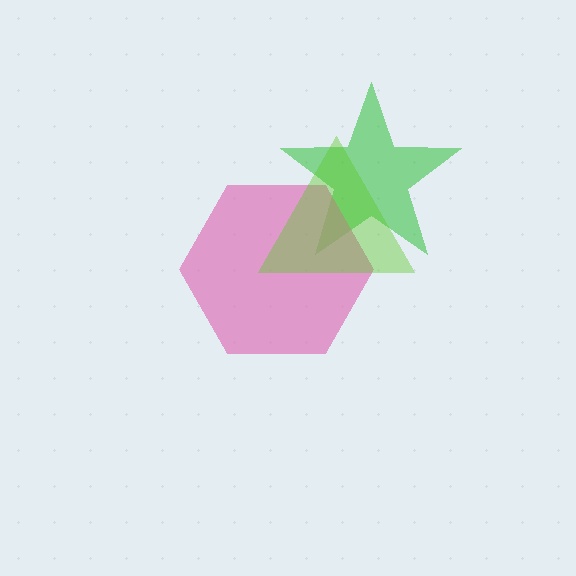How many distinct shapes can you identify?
There are 3 distinct shapes: a green star, a pink hexagon, a lime triangle.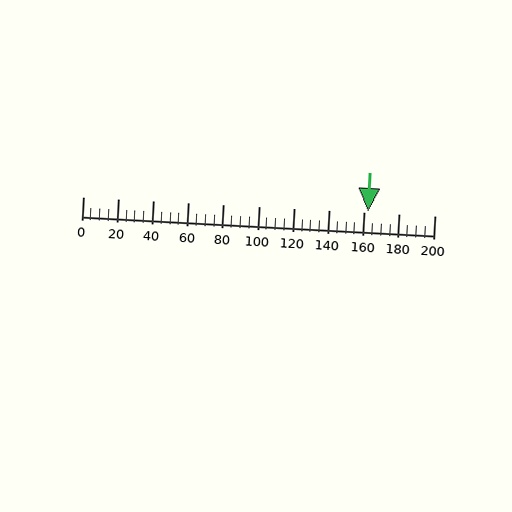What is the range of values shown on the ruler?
The ruler shows values from 0 to 200.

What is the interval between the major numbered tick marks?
The major tick marks are spaced 20 units apart.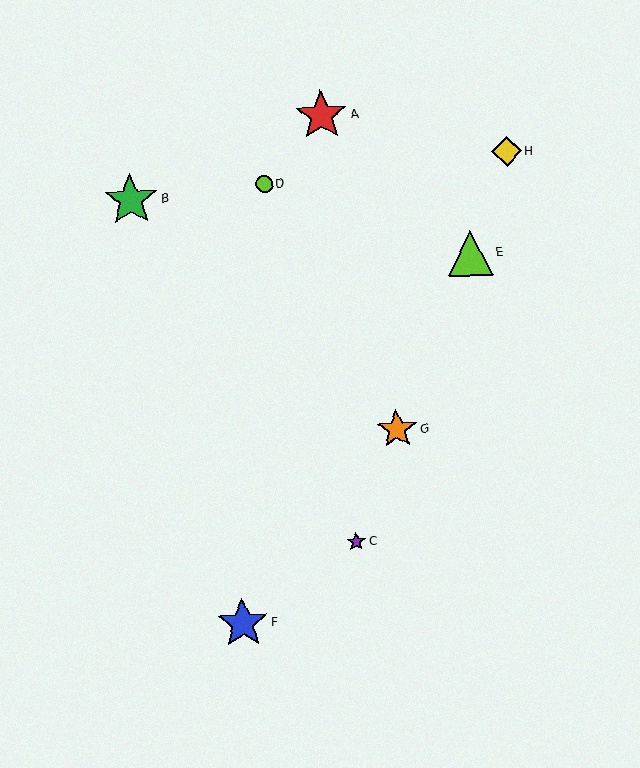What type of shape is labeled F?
Shape F is a blue star.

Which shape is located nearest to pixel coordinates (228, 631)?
The blue star (labeled F) at (243, 623) is nearest to that location.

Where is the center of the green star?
The center of the green star is at (131, 200).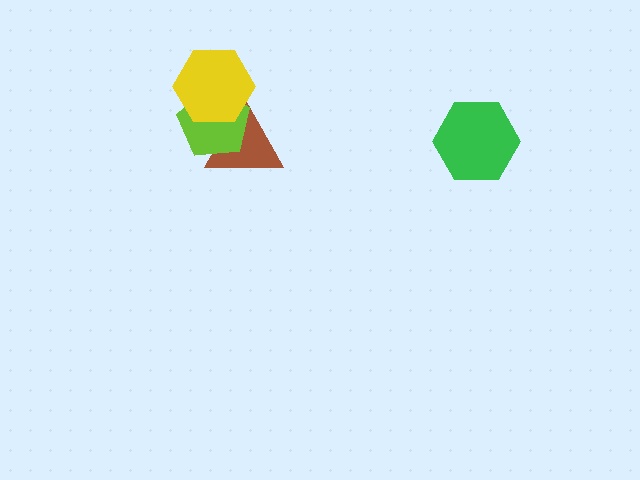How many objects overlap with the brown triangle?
2 objects overlap with the brown triangle.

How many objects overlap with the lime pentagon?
2 objects overlap with the lime pentagon.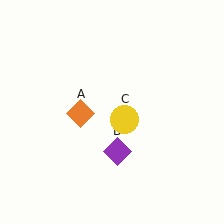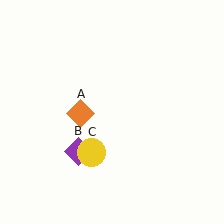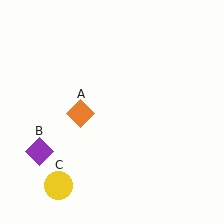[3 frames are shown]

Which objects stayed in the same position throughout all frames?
Orange diamond (object A) remained stationary.